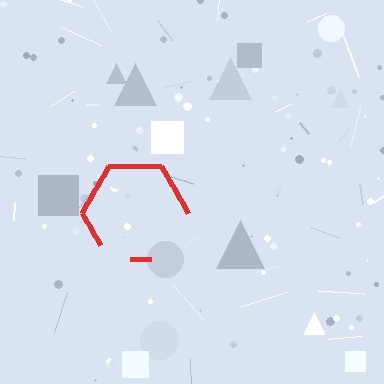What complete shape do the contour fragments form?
The contour fragments form a hexagon.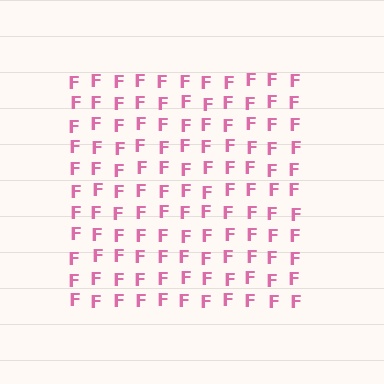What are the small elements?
The small elements are letter F's.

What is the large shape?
The large shape is a square.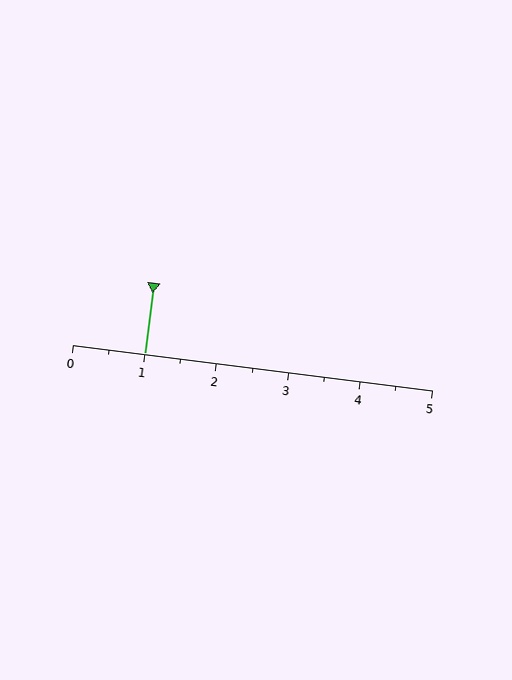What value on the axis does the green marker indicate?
The marker indicates approximately 1.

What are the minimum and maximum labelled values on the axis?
The axis runs from 0 to 5.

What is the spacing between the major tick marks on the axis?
The major ticks are spaced 1 apart.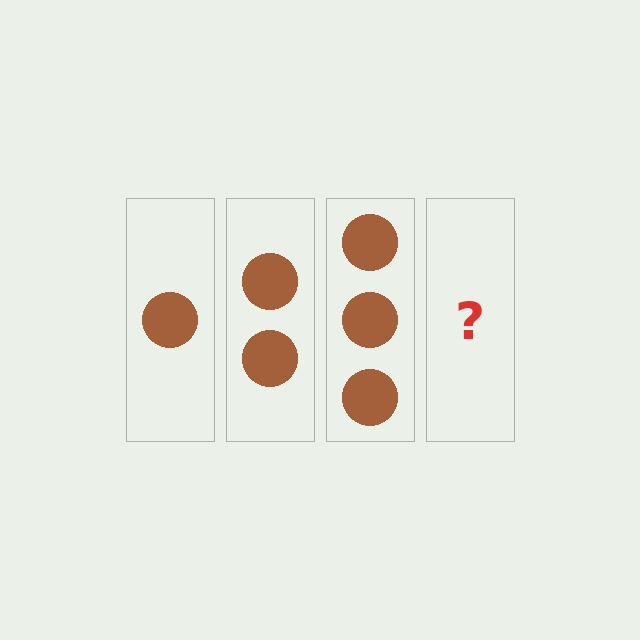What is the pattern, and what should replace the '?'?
The pattern is that each step adds one more circle. The '?' should be 4 circles.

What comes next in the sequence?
The next element should be 4 circles.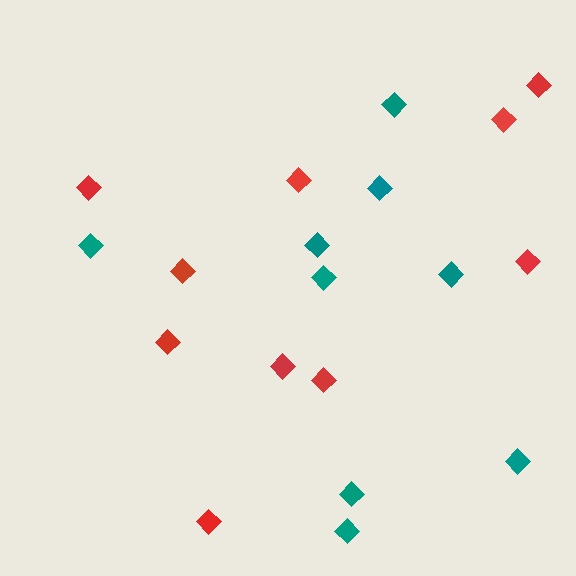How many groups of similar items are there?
There are 2 groups: one group of teal diamonds (9) and one group of red diamonds (10).